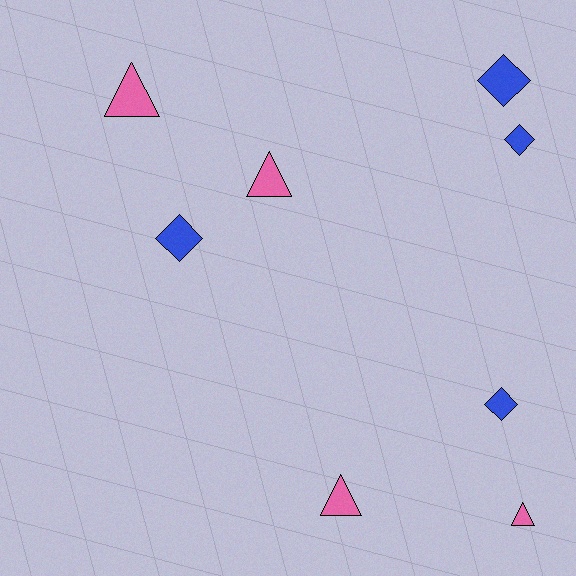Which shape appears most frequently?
Triangle, with 4 objects.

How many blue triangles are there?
There are no blue triangles.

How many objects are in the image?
There are 8 objects.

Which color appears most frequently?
Pink, with 4 objects.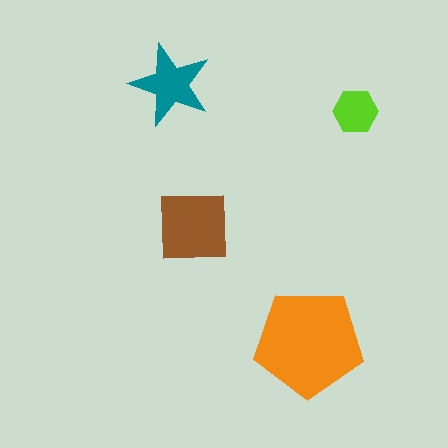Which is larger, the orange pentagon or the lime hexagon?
The orange pentagon.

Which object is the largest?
The orange pentagon.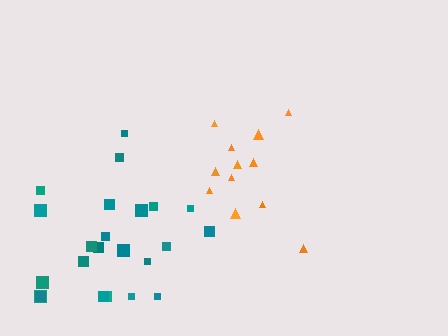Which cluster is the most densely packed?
Orange.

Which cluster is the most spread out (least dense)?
Teal.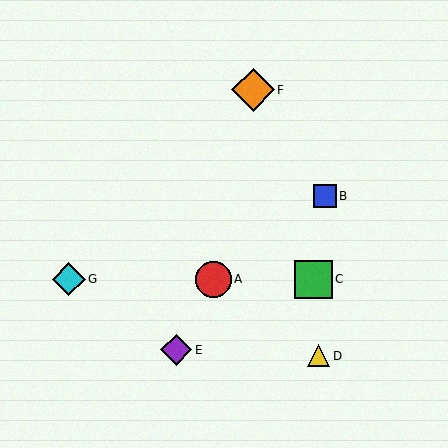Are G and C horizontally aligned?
Yes, both are at y≈279.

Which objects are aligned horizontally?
Objects A, C, G are aligned horizontally.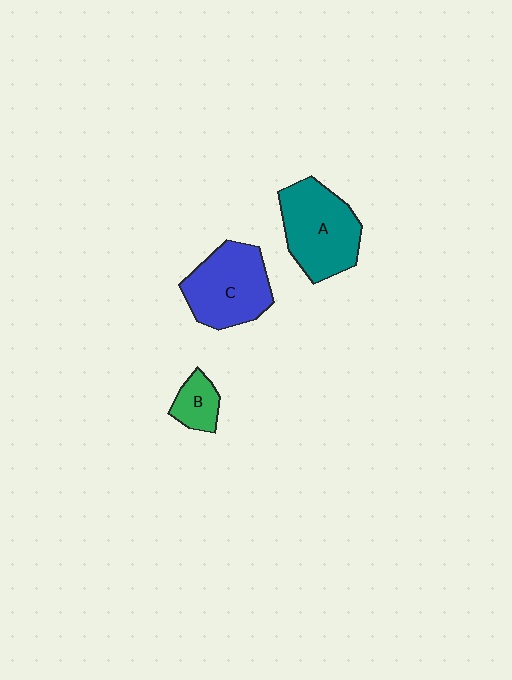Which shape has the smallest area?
Shape B (green).